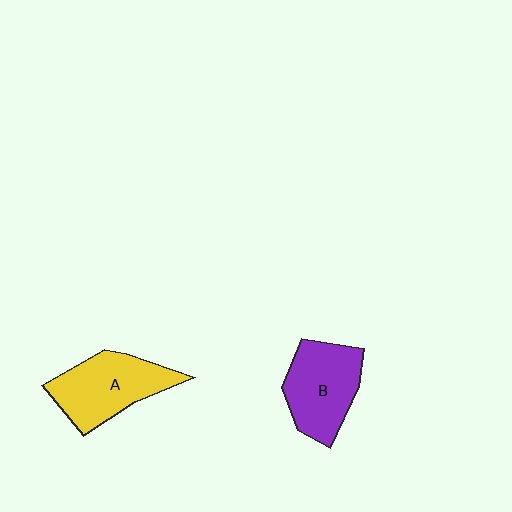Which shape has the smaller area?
Shape B (purple).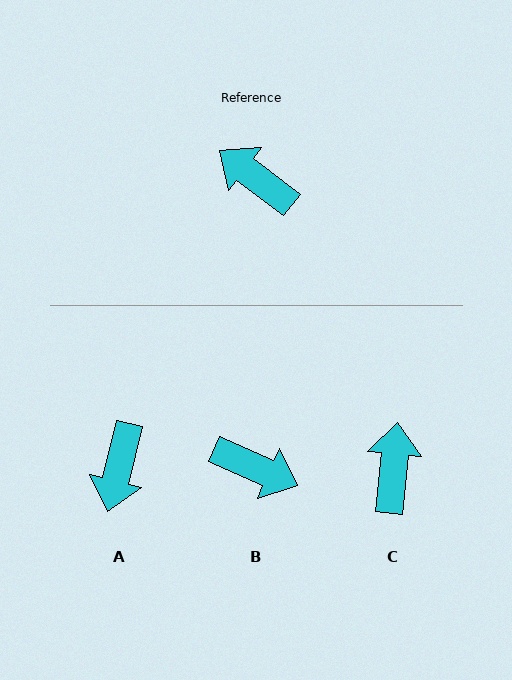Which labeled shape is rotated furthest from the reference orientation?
B, about 166 degrees away.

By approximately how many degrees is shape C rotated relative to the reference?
Approximately 58 degrees clockwise.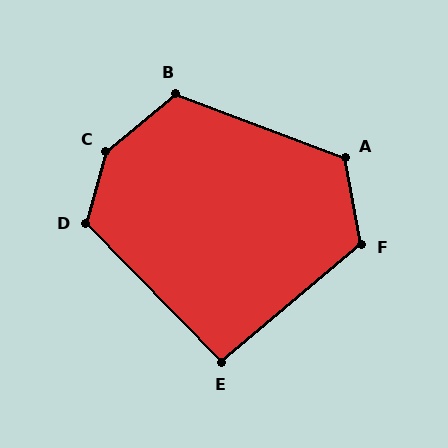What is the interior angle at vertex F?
Approximately 120 degrees (obtuse).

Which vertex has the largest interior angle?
C, at approximately 145 degrees.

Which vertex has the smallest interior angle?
E, at approximately 94 degrees.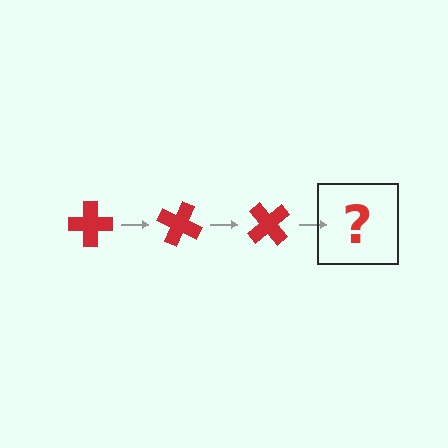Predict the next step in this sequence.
The next step is a red cross rotated 75 degrees.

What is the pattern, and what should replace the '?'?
The pattern is that the cross rotates 25 degrees each step. The '?' should be a red cross rotated 75 degrees.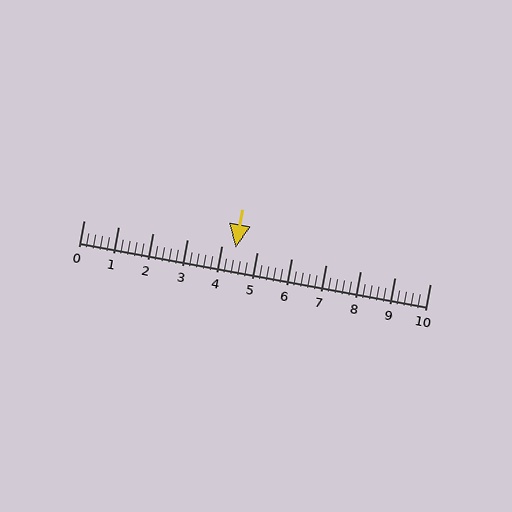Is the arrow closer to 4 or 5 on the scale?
The arrow is closer to 4.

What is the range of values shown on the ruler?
The ruler shows values from 0 to 10.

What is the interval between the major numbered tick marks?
The major tick marks are spaced 1 units apart.